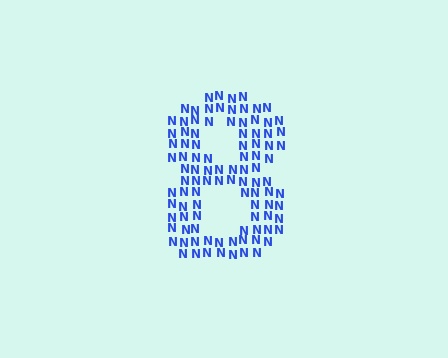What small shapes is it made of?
It is made of small letter N's.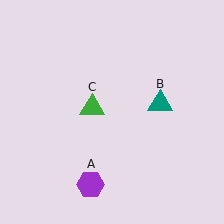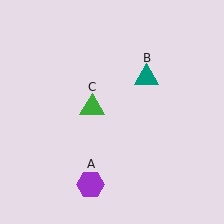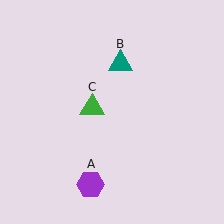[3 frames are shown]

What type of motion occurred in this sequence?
The teal triangle (object B) rotated counterclockwise around the center of the scene.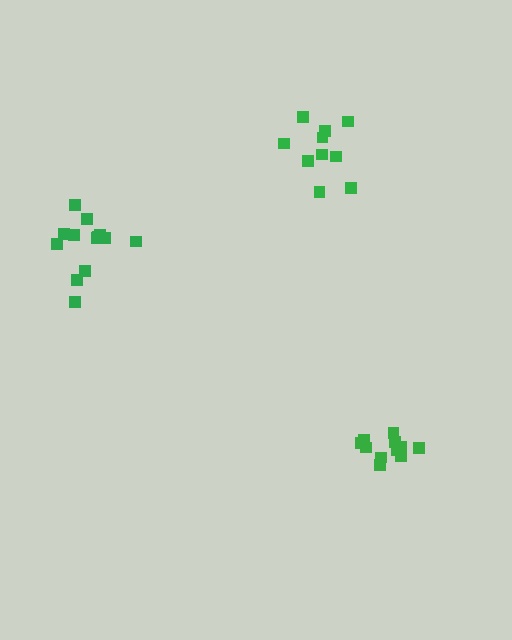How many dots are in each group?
Group 1: 10 dots, Group 2: 11 dots, Group 3: 13 dots (34 total).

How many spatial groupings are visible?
There are 3 spatial groupings.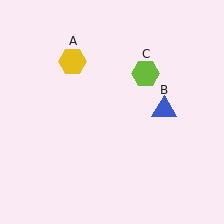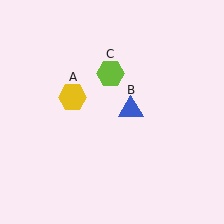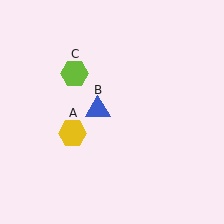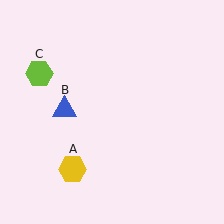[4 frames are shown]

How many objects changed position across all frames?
3 objects changed position: yellow hexagon (object A), blue triangle (object B), lime hexagon (object C).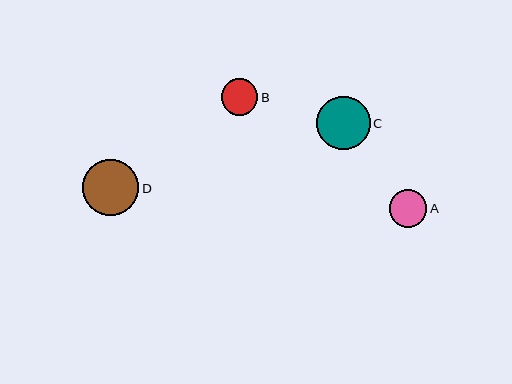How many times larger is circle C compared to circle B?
Circle C is approximately 1.5 times the size of circle B.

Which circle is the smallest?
Circle B is the smallest with a size of approximately 37 pixels.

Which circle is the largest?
Circle D is the largest with a size of approximately 56 pixels.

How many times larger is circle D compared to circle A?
Circle D is approximately 1.5 times the size of circle A.